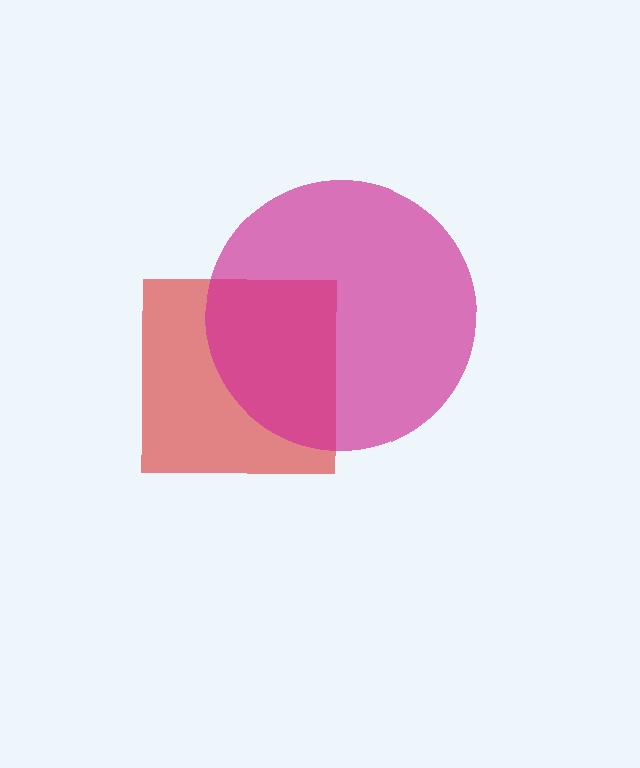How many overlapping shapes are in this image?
There are 2 overlapping shapes in the image.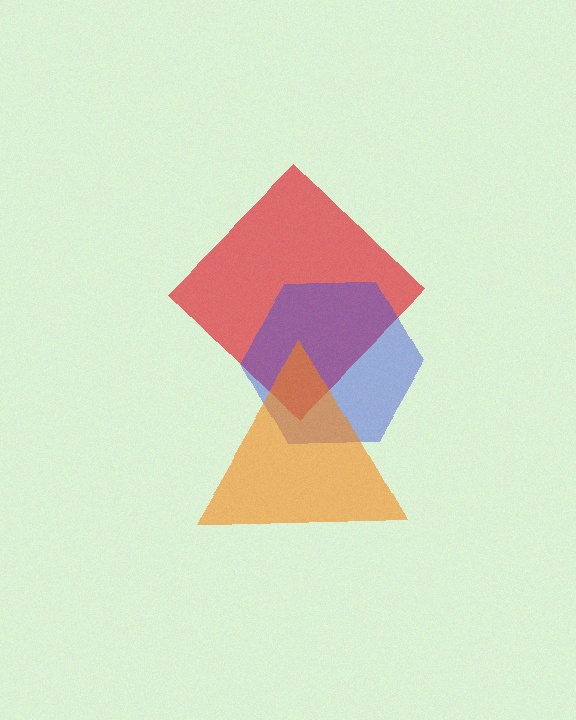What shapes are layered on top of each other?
The layered shapes are: a red diamond, a blue hexagon, an orange triangle.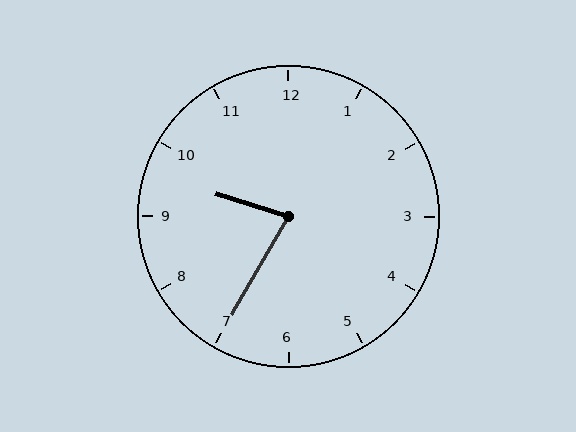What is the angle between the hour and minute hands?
Approximately 78 degrees.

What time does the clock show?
9:35.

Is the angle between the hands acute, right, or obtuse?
It is acute.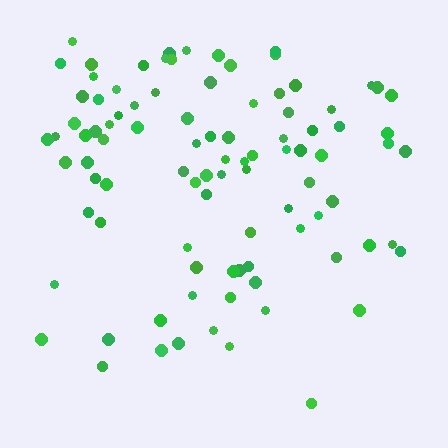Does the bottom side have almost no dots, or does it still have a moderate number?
Still a moderate number, just noticeably fewer than the top.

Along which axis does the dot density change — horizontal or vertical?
Vertical.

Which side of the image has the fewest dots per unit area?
The bottom.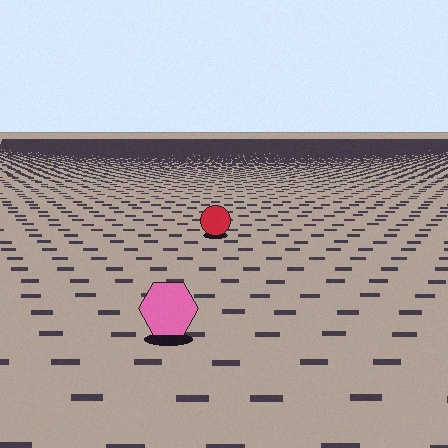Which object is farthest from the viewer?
The red circle is farthest from the viewer. It appears smaller and the ground texture around it is denser.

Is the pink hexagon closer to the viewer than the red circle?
Yes. The pink hexagon is closer — you can tell from the texture gradient: the ground texture is coarser near it.